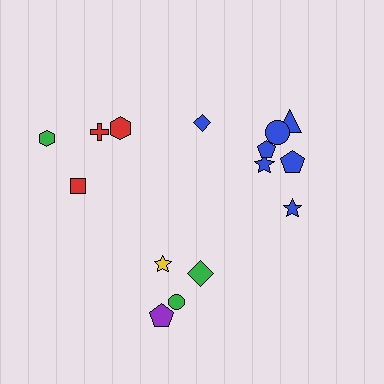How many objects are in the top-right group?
There are 7 objects.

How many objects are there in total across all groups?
There are 15 objects.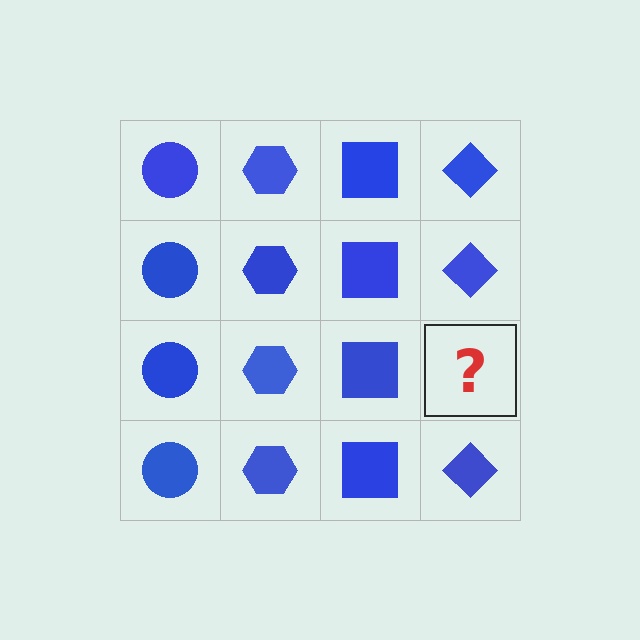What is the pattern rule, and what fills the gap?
The rule is that each column has a consistent shape. The gap should be filled with a blue diamond.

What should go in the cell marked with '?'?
The missing cell should contain a blue diamond.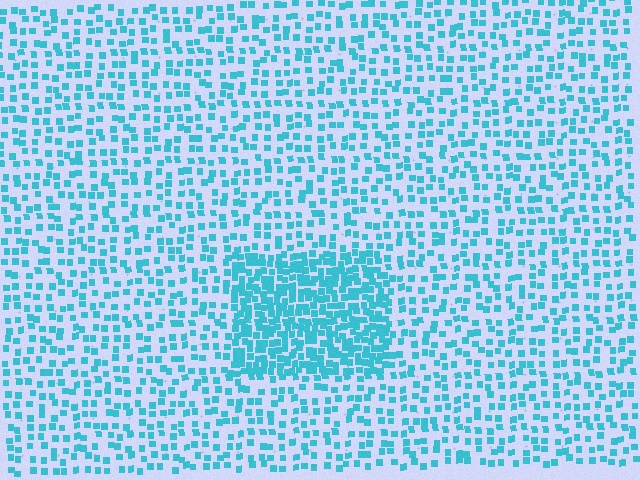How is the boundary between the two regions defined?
The boundary is defined by a change in element density (approximately 2.3x ratio). All elements are the same color, size, and shape.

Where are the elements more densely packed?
The elements are more densely packed inside the rectangle boundary.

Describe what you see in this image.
The image contains small cyan elements arranged at two different densities. A rectangle-shaped region is visible where the elements are more densely packed than the surrounding area.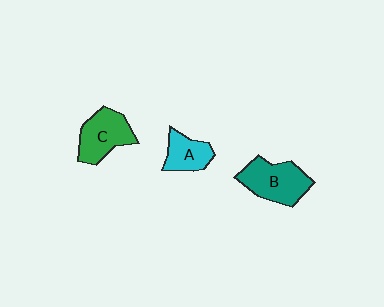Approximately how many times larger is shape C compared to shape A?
Approximately 1.4 times.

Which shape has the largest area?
Shape B (teal).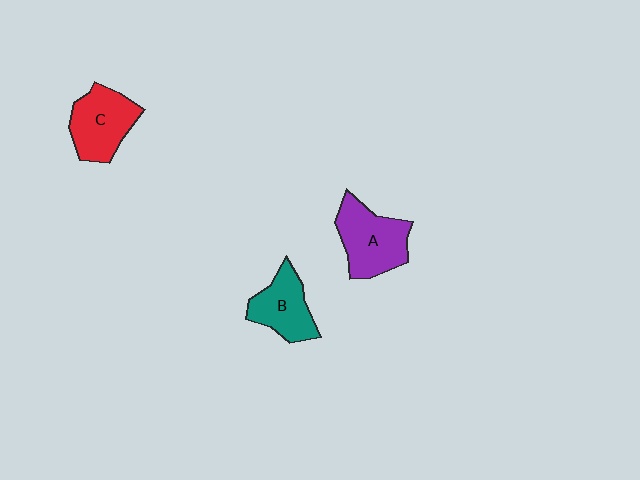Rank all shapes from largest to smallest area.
From largest to smallest: A (purple), C (red), B (teal).